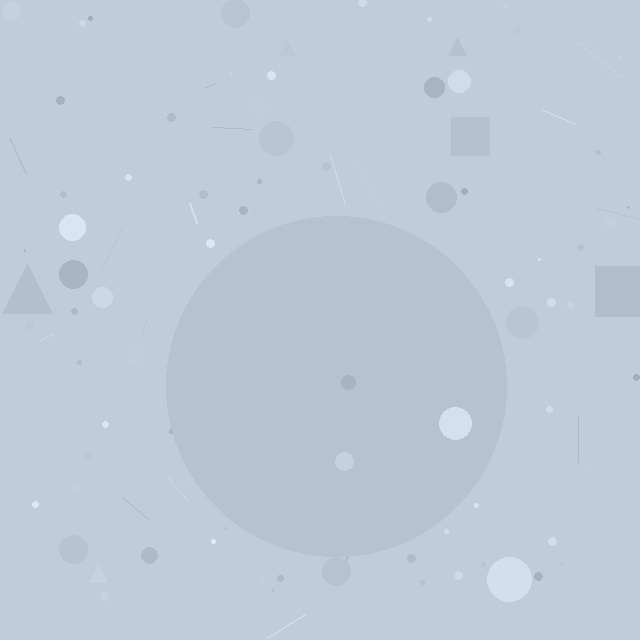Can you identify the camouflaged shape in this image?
The camouflaged shape is a circle.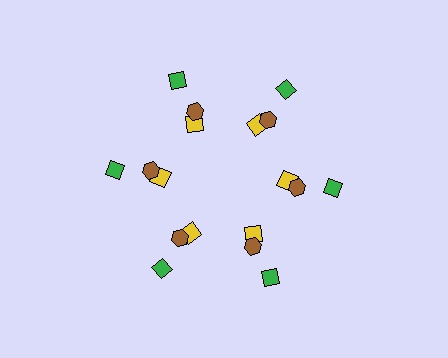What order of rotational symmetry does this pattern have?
This pattern has 6-fold rotational symmetry.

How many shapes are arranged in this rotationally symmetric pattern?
There are 18 shapes, arranged in 6 groups of 3.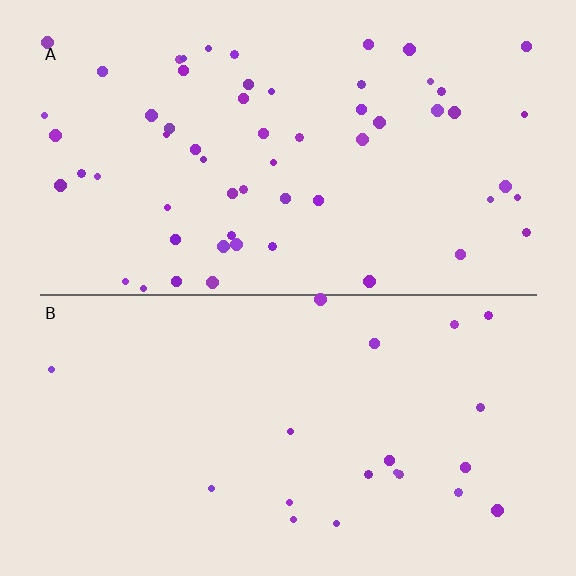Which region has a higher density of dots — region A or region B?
A (the top).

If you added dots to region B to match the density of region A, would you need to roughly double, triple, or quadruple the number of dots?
Approximately triple.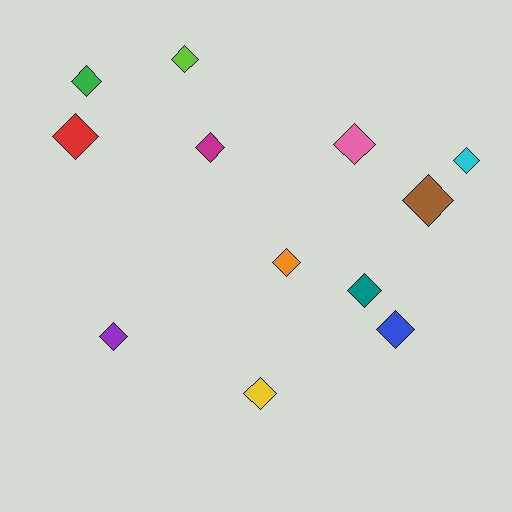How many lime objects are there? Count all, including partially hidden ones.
There is 1 lime object.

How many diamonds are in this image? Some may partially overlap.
There are 12 diamonds.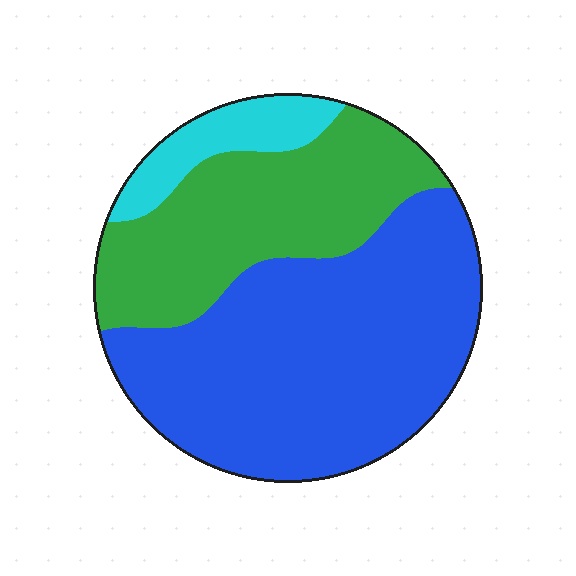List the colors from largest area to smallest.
From largest to smallest: blue, green, cyan.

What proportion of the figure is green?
Green covers about 35% of the figure.